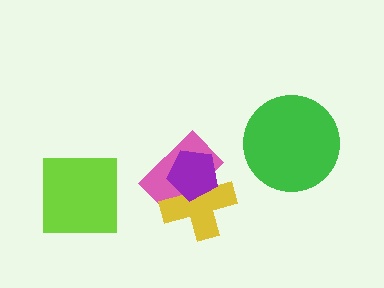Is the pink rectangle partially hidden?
Yes, it is partially covered by another shape.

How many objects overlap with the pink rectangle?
2 objects overlap with the pink rectangle.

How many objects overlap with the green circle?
0 objects overlap with the green circle.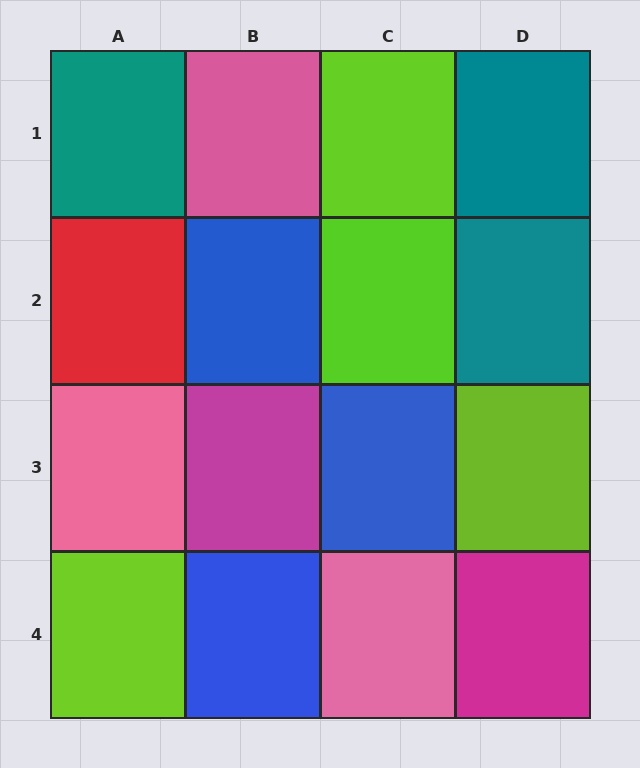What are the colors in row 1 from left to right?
Teal, pink, lime, teal.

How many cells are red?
1 cell is red.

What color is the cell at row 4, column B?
Blue.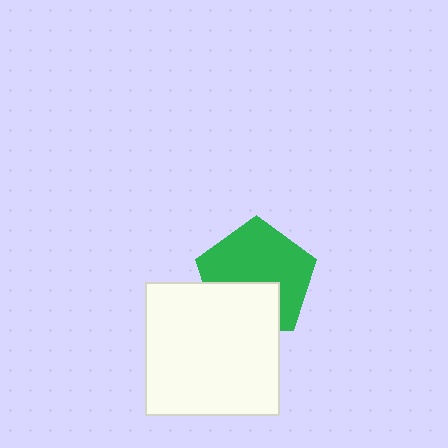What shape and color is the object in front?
The object in front is a white square.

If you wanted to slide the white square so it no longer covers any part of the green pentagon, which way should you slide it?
Slide it down — that is the most direct way to separate the two shapes.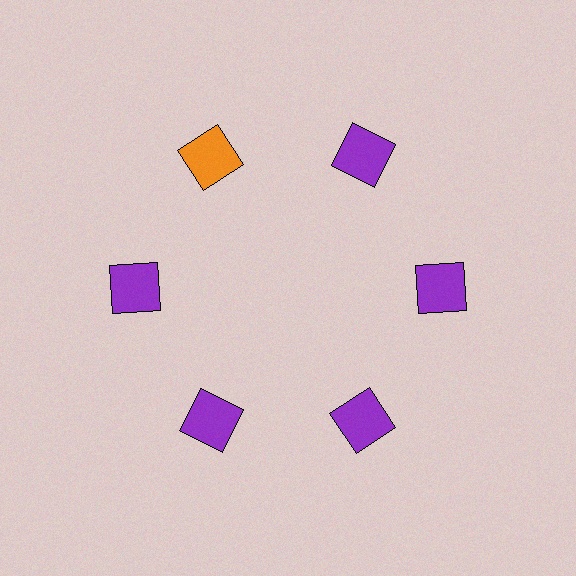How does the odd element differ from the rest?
It has a different color: orange instead of purple.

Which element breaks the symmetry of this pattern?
The orange square at roughly the 11 o'clock position breaks the symmetry. All other shapes are purple squares.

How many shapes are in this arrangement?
There are 6 shapes arranged in a ring pattern.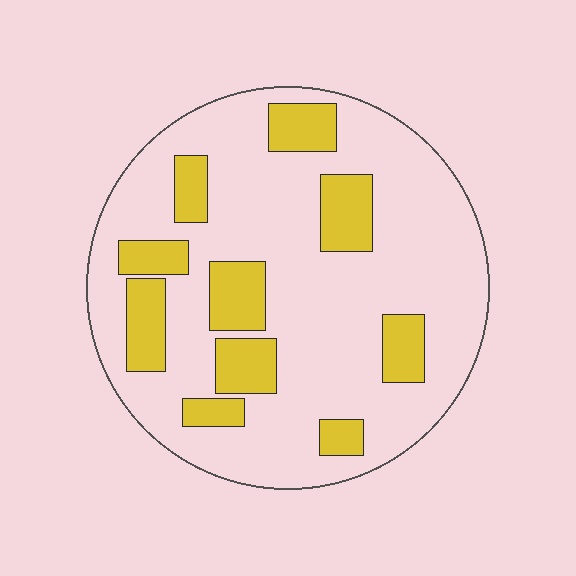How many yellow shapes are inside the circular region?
10.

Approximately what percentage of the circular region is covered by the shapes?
Approximately 25%.